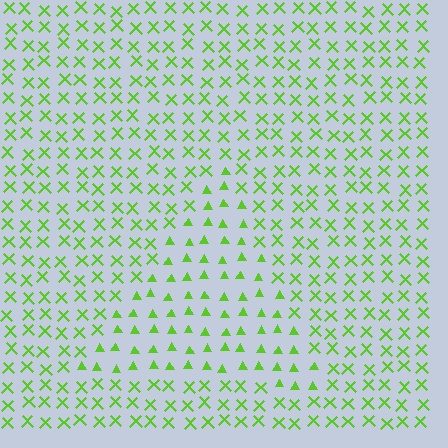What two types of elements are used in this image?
The image uses triangles inside the triangle region and X marks outside it.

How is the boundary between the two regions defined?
The boundary is defined by a change in element shape: triangles inside vs. X marks outside. All elements share the same color and spacing.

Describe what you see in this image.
The image is filled with small lime elements arranged in a uniform grid. A triangle-shaped region contains triangles, while the surrounding area contains X marks. The boundary is defined purely by the change in element shape.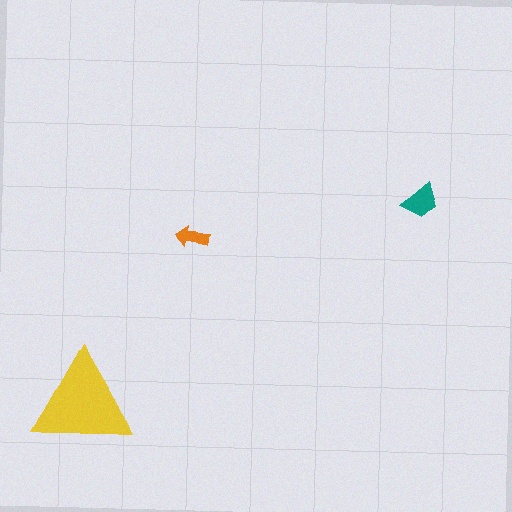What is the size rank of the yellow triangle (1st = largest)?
1st.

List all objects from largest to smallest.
The yellow triangle, the teal trapezoid, the orange arrow.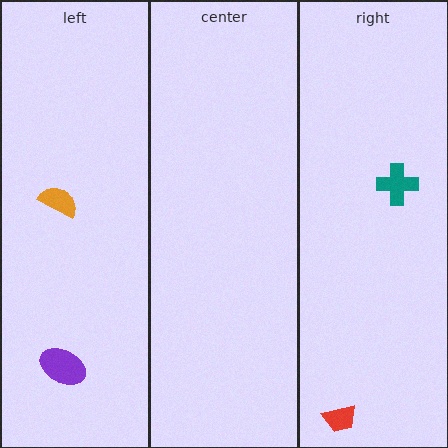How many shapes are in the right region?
2.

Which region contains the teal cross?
The right region.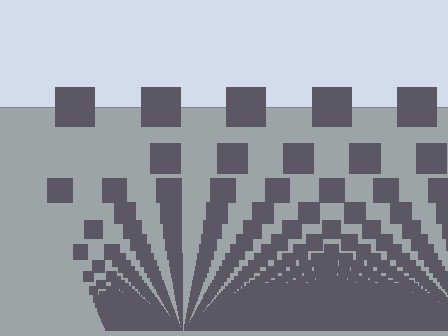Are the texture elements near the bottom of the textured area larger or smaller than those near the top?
Smaller. The gradient is inverted — elements near the bottom are smaller and denser.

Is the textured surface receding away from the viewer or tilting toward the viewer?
The surface appears to tilt toward the viewer. Texture elements get larger and sparser toward the top.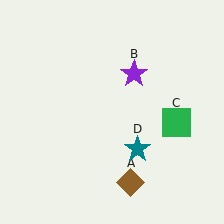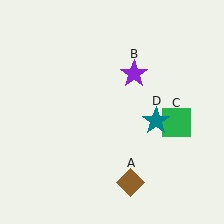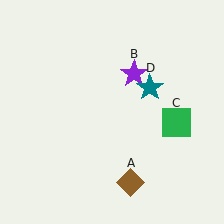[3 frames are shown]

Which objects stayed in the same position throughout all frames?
Brown diamond (object A) and purple star (object B) and green square (object C) remained stationary.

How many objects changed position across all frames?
1 object changed position: teal star (object D).